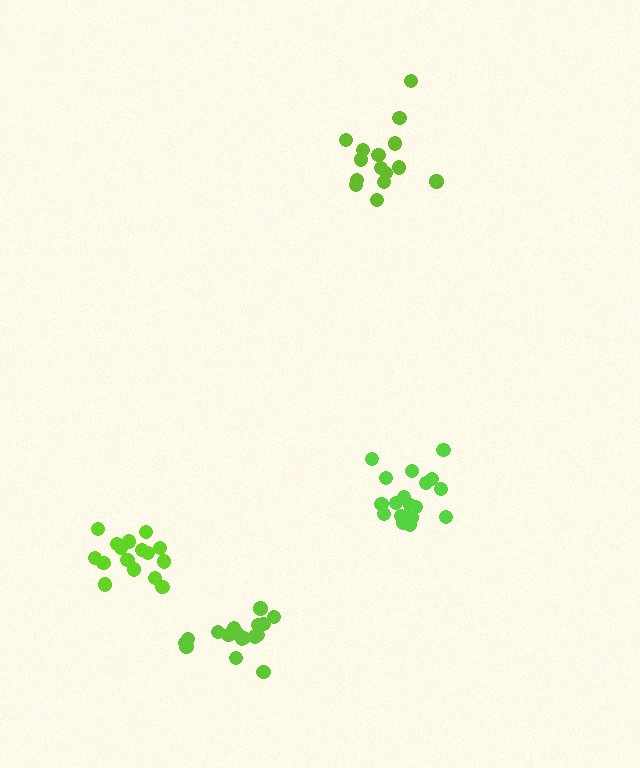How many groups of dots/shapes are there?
There are 4 groups.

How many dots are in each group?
Group 1: 16 dots, Group 2: 19 dots, Group 3: 16 dots, Group 4: 17 dots (68 total).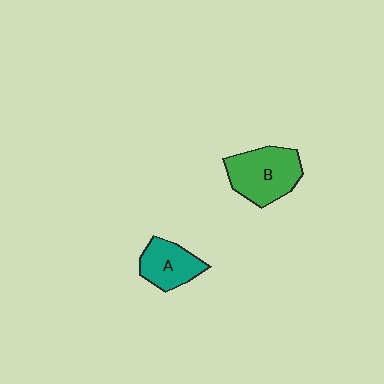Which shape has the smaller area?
Shape A (teal).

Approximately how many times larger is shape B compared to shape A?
Approximately 1.4 times.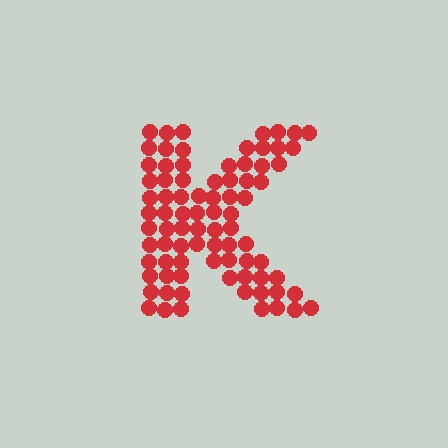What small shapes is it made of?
It is made of small circles.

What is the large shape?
The large shape is the letter K.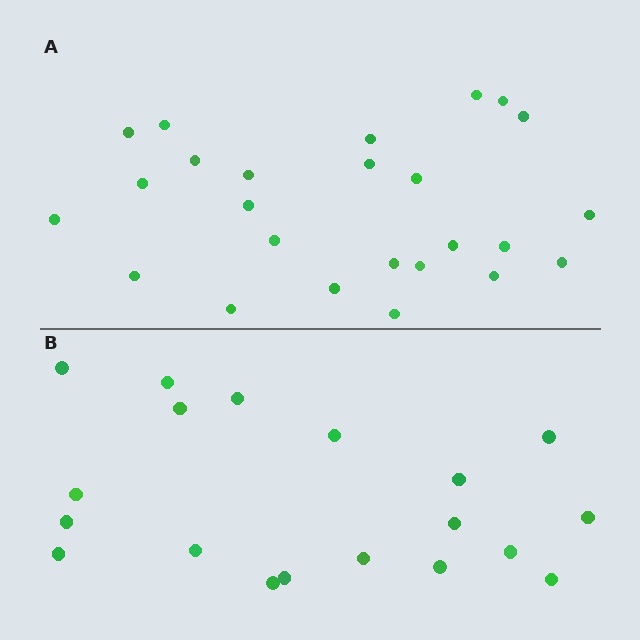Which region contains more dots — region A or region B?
Region A (the top region) has more dots.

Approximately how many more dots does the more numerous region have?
Region A has about 6 more dots than region B.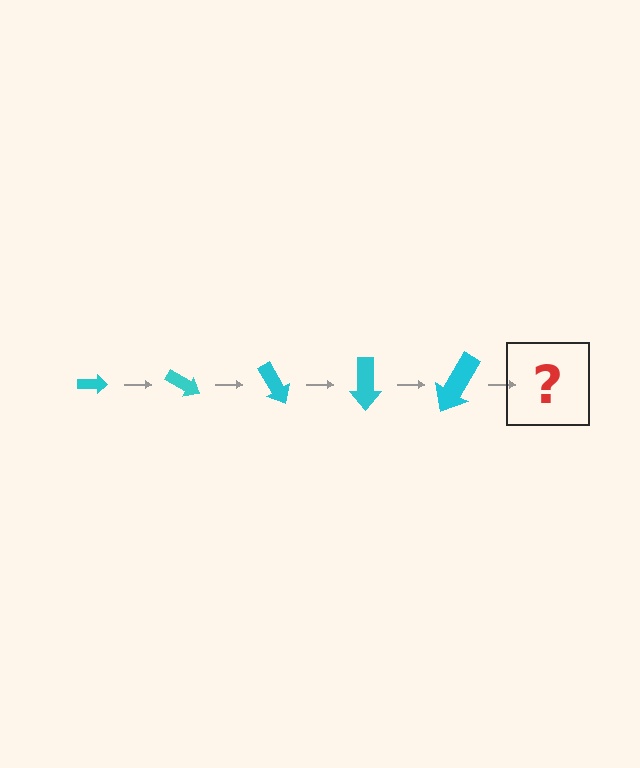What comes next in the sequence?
The next element should be an arrow, larger than the previous one and rotated 150 degrees from the start.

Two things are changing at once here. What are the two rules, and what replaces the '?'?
The two rules are that the arrow grows larger each step and it rotates 30 degrees each step. The '?' should be an arrow, larger than the previous one and rotated 150 degrees from the start.